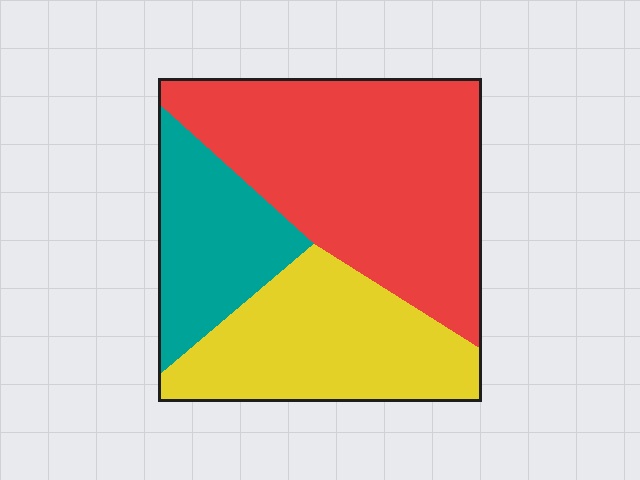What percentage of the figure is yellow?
Yellow takes up between a sixth and a third of the figure.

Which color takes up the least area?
Teal, at roughly 20%.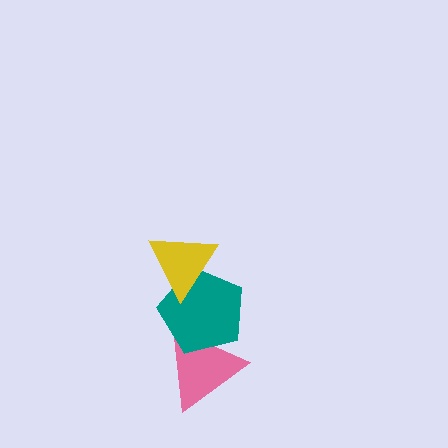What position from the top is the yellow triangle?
The yellow triangle is 1st from the top.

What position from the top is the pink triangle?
The pink triangle is 3rd from the top.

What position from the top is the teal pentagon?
The teal pentagon is 2nd from the top.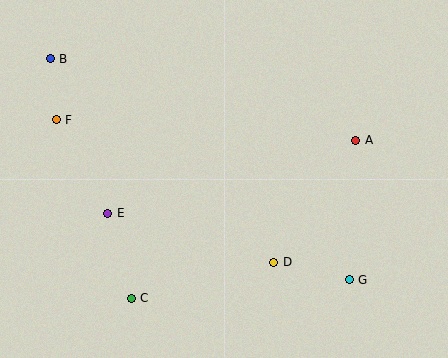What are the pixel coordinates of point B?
Point B is at (50, 59).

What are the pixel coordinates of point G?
Point G is at (349, 280).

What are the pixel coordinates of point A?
Point A is at (356, 140).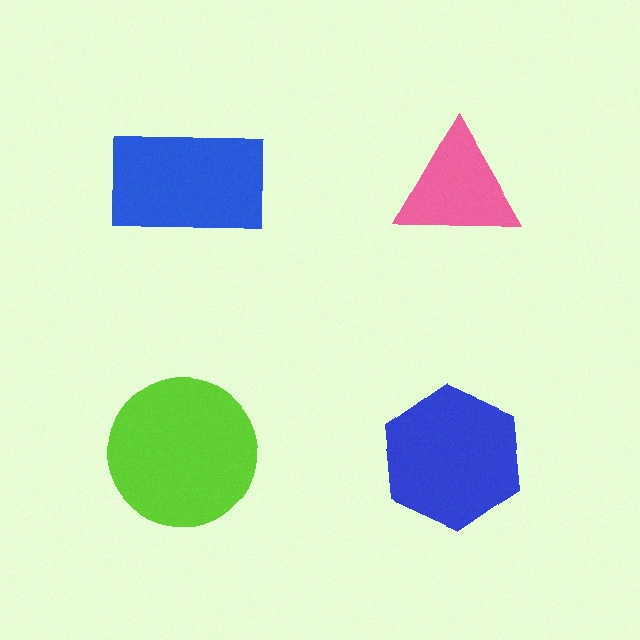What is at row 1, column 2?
A pink triangle.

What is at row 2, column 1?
A lime circle.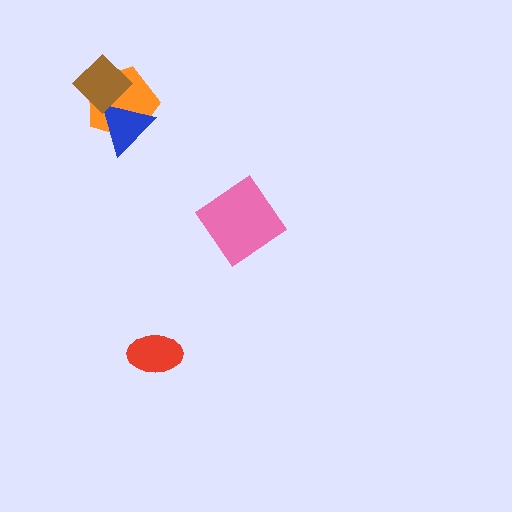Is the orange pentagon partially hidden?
Yes, it is partially covered by another shape.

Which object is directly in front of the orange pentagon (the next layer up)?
The blue triangle is directly in front of the orange pentagon.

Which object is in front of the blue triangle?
The brown diamond is in front of the blue triangle.